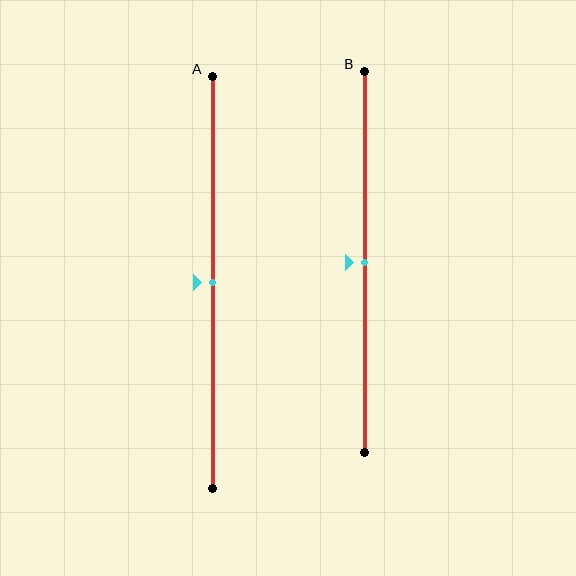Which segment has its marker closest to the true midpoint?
Segment A has its marker closest to the true midpoint.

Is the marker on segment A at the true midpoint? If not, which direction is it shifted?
Yes, the marker on segment A is at the true midpoint.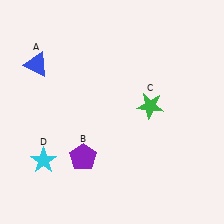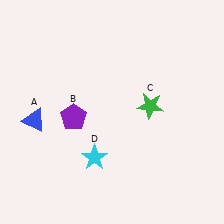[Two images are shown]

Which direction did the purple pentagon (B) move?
The purple pentagon (B) moved up.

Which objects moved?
The objects that moved are: the blue triangle (A), the purple pentagon (B), the cyan star (D).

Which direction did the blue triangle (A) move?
The blue triangle (A) moved down.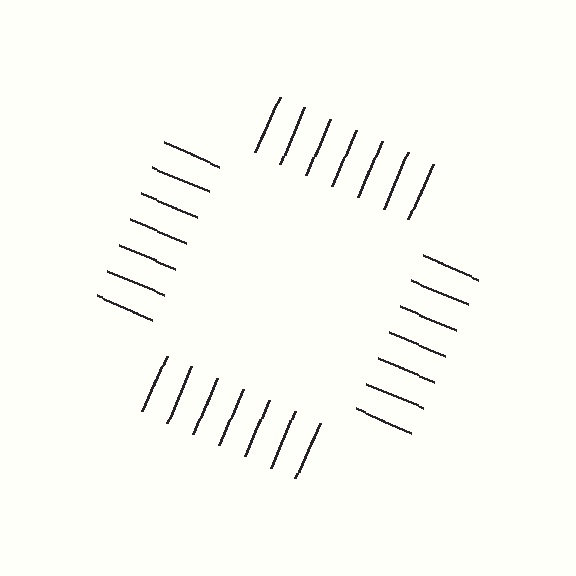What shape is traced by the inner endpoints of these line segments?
An illusory square — the line segments terminate on its edges but no continuous stroke is drawn.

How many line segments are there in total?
28 — 7 along each of the 4 edges.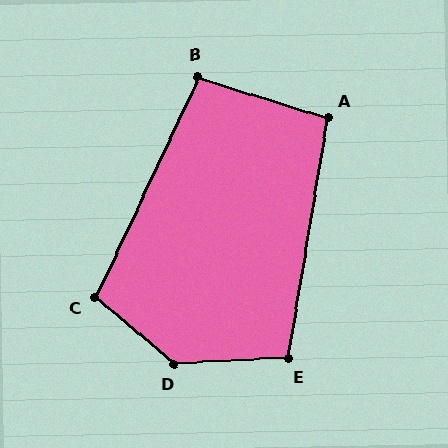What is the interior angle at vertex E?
Approximately 102 degrees (obtuse).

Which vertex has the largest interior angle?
D, at approximately 137 degrees.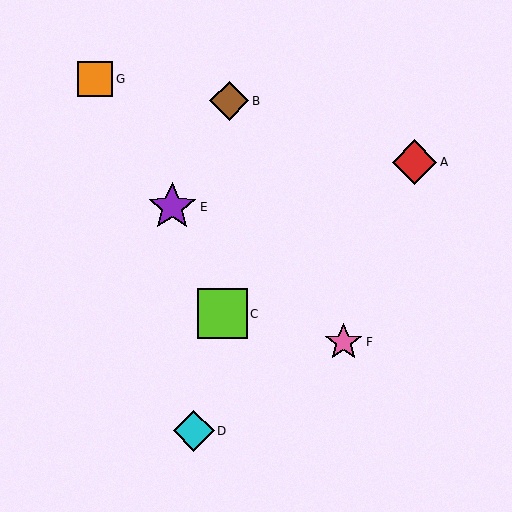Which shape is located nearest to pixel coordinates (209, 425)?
The cyan diamond (labeled D) at (194, 431) is nearest to that location.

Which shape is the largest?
The lime square (labeled C) is the largest.